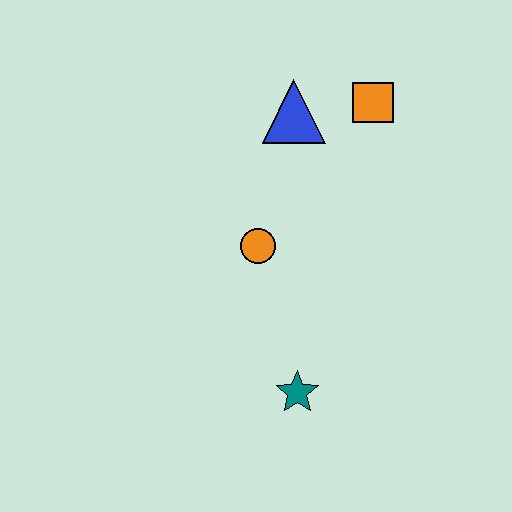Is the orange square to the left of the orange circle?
No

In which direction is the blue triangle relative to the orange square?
The blue triangle is to the left of the orange square.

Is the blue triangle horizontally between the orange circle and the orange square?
Yes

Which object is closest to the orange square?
The blue triangle is closest to the orange square.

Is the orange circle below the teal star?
No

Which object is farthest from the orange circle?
The orange square is farthest from the orange circle.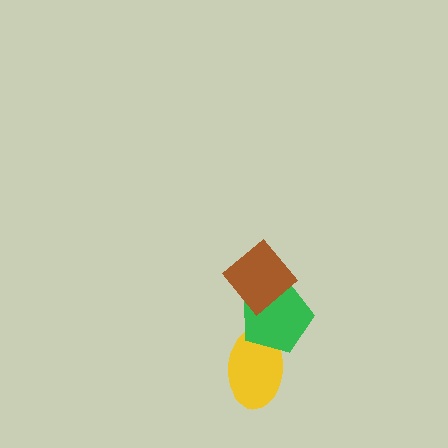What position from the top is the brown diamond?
The brown diamond is 1st from the top.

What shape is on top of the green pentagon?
The brown diamond is on top of the green pentagon.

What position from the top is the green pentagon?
The green pentagon is 2nd from the top.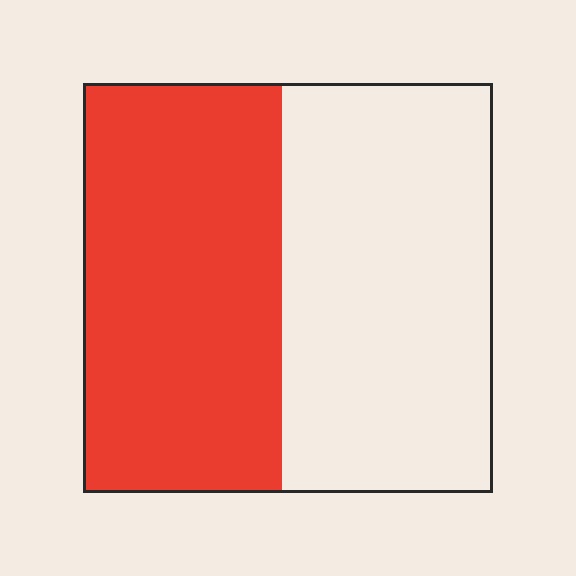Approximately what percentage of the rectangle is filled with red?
Approximately 50%.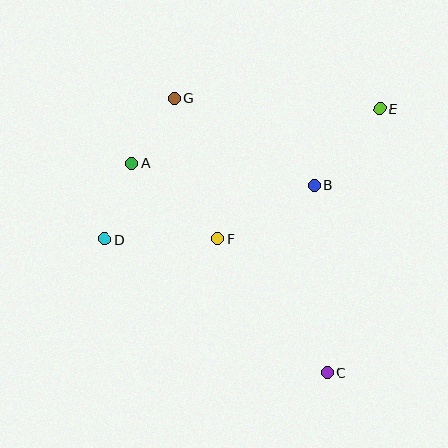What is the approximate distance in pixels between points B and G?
The distance between B and G is approximately 165 pixels.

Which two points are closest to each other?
Points A and G are closest to each other.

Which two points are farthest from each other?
Points C and G are farthest from each other.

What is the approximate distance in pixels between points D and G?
The distance between D and G is approximately 157 pixels.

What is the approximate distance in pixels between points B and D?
The distance between B and D is approximately 216 pixels.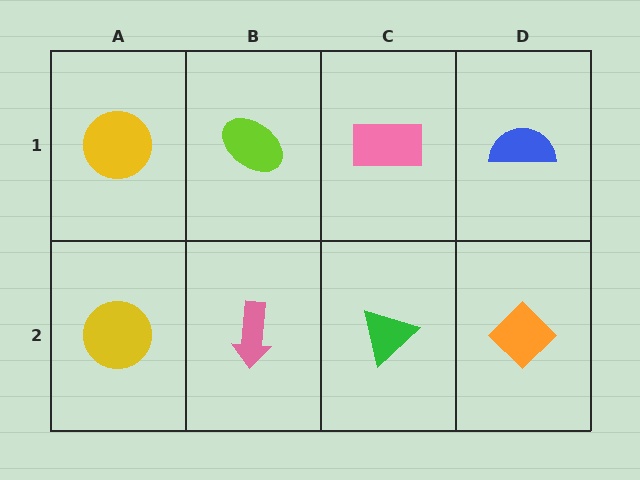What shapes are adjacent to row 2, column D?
A blue semicircle (row 1, column D), a green triangle (row 2, column C).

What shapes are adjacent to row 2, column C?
A pink rectangle (row 1, column C), a pink arrow (row 2, column B), an orange diamond (row 2, column D).